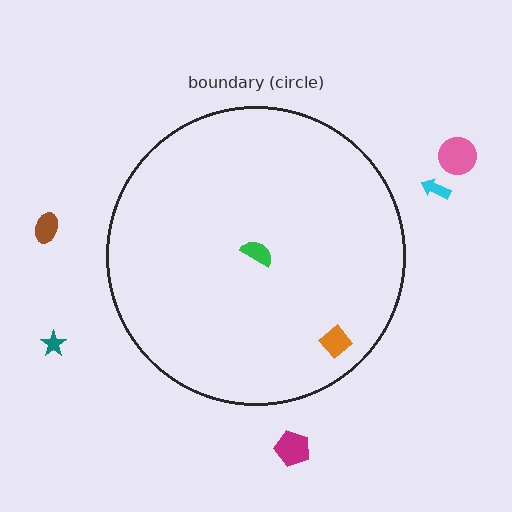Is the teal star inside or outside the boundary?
Outside.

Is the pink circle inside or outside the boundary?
Outside.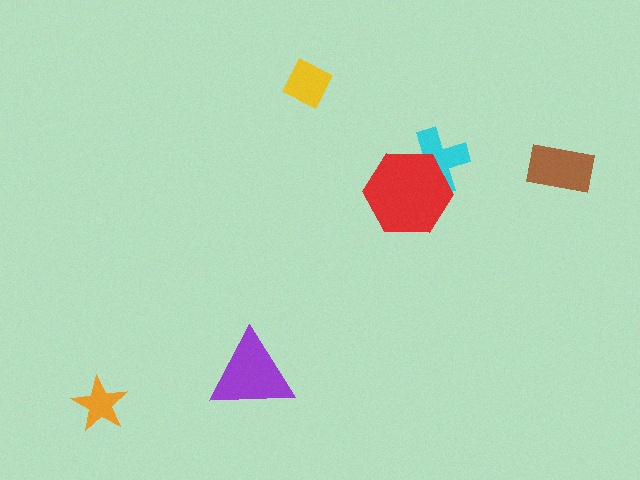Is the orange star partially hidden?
No, no other shape covers it.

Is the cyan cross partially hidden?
Yes, it is partially covered by another shape.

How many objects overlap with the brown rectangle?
0 objects overlap with the brown rectangle.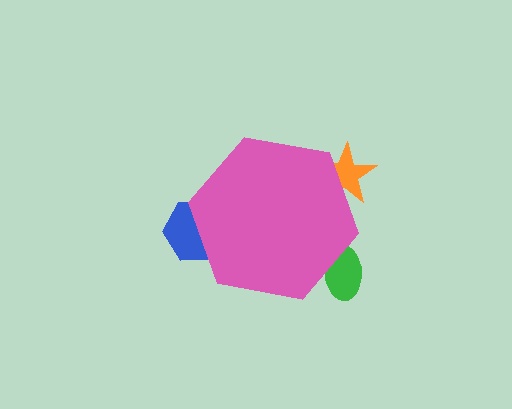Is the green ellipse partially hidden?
Yes, the green ellipse is partially hidden behind the pink hexagon.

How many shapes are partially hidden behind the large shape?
3 shapes are partially hidden.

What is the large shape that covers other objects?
A pink hexagon.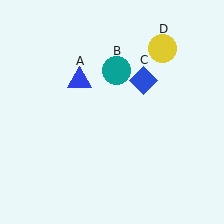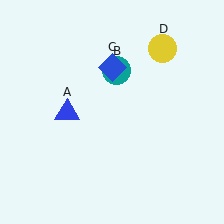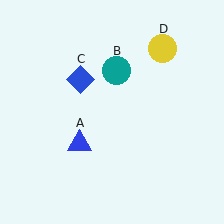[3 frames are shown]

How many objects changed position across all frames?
2 objects changed position: blue triangle (object A), blue diamond (object C).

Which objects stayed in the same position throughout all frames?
Teal circle (object B) and yellow circle (object D) remained stationary.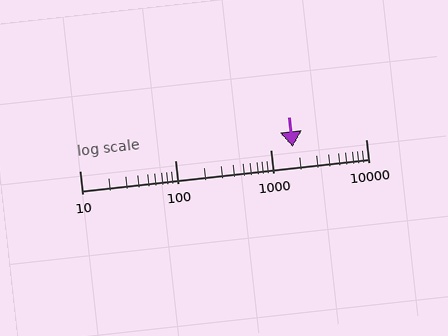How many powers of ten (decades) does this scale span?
The scale spans 3 decades, from 10 to 10000.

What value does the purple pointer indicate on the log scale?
The pointer indicates approximately 1700.